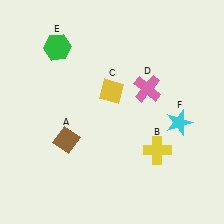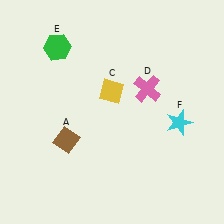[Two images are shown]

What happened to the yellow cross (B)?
The yellow cross (B) was removed in Image 2. It was in the bottom-right area of Image 1.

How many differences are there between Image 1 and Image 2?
There is 1 difference between the two images.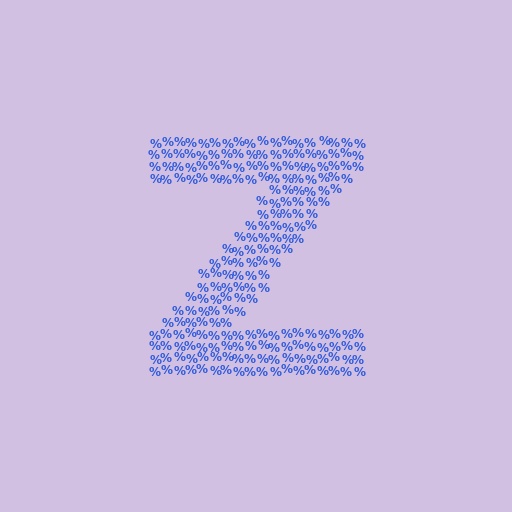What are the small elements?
The small elements are percent signs.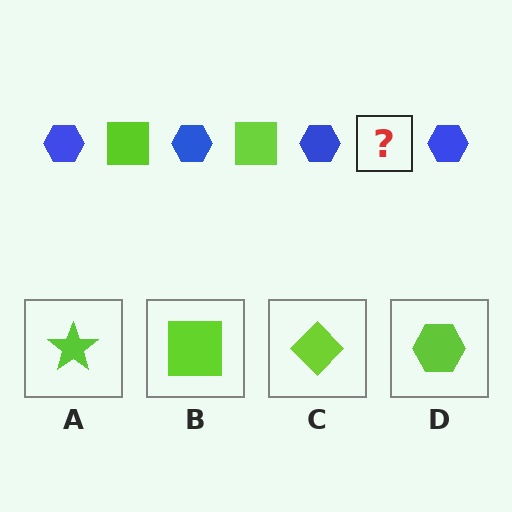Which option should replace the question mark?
Option B.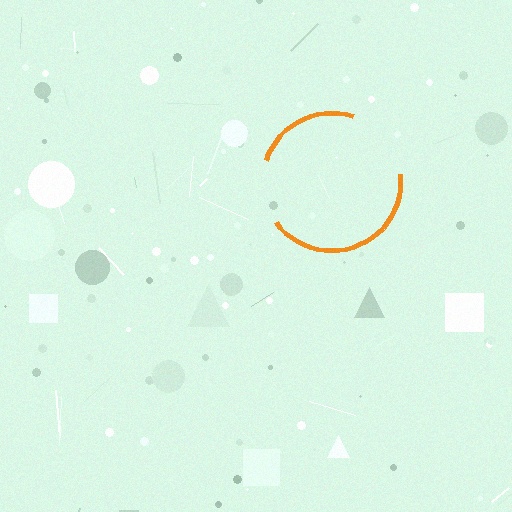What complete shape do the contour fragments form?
The contour fragments form a circle.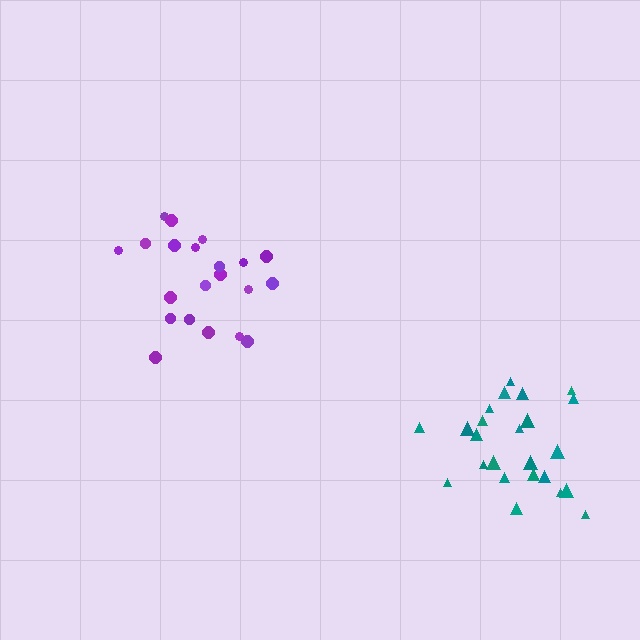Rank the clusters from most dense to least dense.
teal, purple.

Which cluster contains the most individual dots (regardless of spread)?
Teal (24).